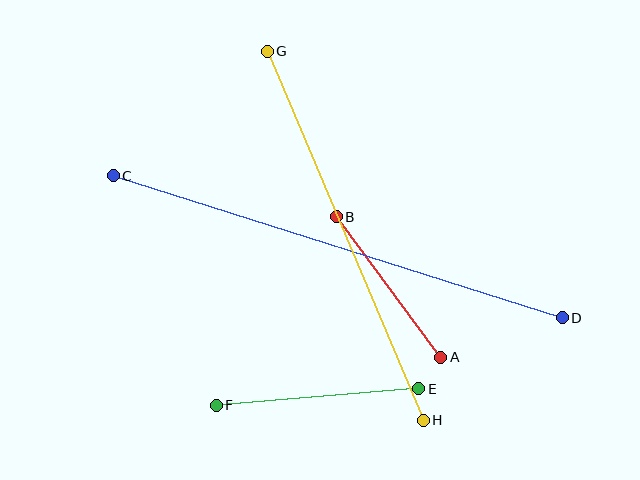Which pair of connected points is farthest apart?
Points C and D are farthest apart.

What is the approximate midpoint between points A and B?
The midpoint is at approximately (388, 287) pixels.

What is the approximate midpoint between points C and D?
The midpoint is at approximately (338, 247) pixels.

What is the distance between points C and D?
The distance is approximately 471 pixels.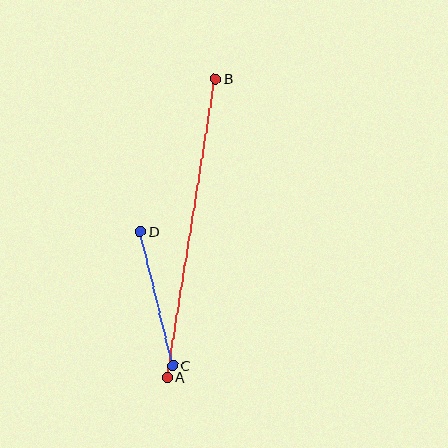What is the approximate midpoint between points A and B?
The midpoint is at approximately (191, 228) pixels.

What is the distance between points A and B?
The distance is approximately 302 pixels.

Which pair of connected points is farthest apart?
Points A and B are farthest apart.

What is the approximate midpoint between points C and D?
The midpoint is at approximately (157, 299) pixels.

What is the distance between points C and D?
The distance is approximately 138 pixels.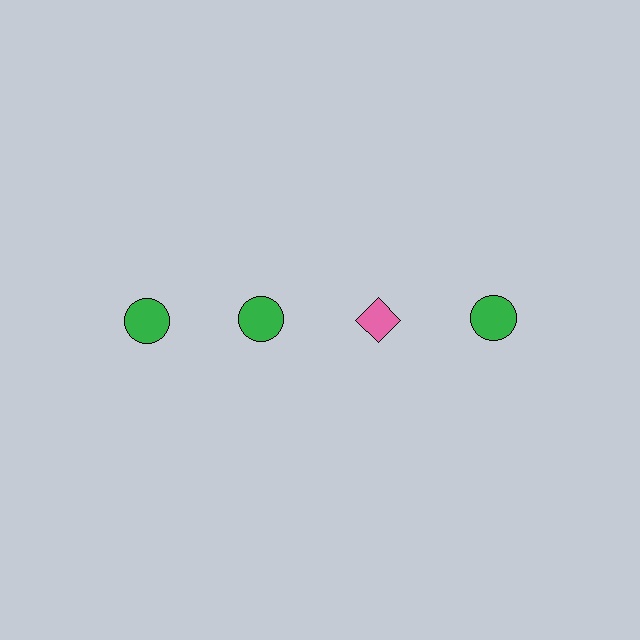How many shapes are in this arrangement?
There are 4 shapes arranged in a grid pattern.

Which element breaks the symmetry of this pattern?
The pink diamond in the top row, center column breaks the symmetry. All other shapes are green circles.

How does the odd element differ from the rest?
It differs in both color (pink instead of green) and shape (diamond instead of circle).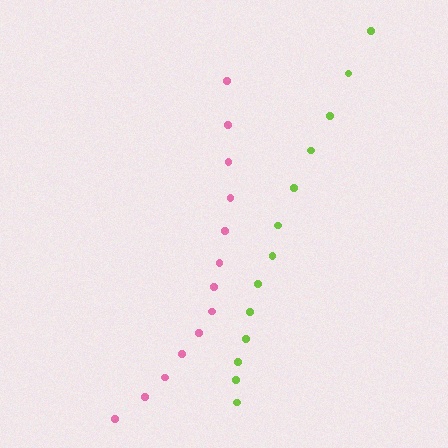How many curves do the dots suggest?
There are 2 distinct paths.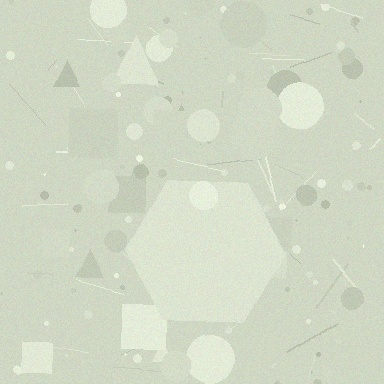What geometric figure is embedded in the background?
A hexagon is embedded in the background.